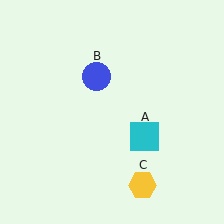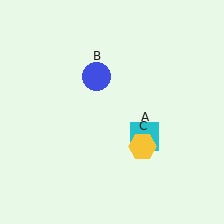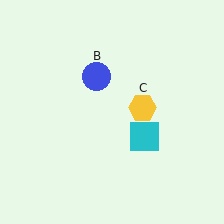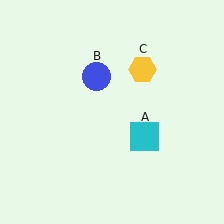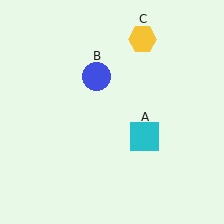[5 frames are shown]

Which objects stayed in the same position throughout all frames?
Cyan square (object A) and blue circle (object B) remained stationary.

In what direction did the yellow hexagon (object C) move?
The yellow hexagon (object C) moved up.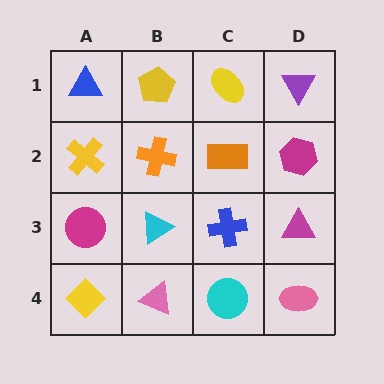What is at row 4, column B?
A pink triangle.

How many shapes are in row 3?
4 shapes.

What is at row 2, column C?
An orange rectangle.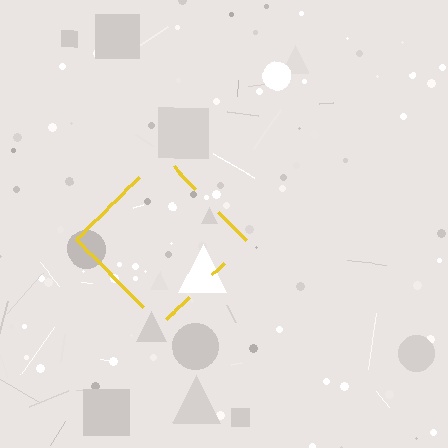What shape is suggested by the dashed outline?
The dashed outline suggests a diamond.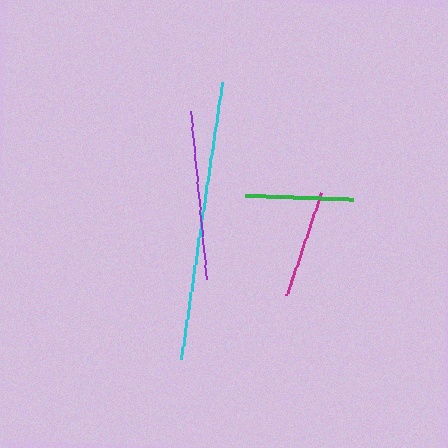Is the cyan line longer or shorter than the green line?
The cyan line is longer than the green line.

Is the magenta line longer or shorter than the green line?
The green line is longer than the magenta line.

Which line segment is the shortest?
The magenta line is the shortest at approximately 109 pixels.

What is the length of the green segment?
The green segment is approximately 109 pixels long.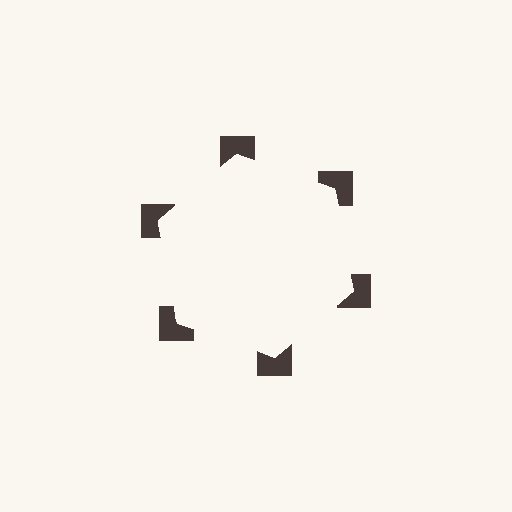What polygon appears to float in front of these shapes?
An illusory hexagon — its edges are inferred from the aligned wedge cuts in the notched squares, not physically drawn.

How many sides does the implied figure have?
6 sides.